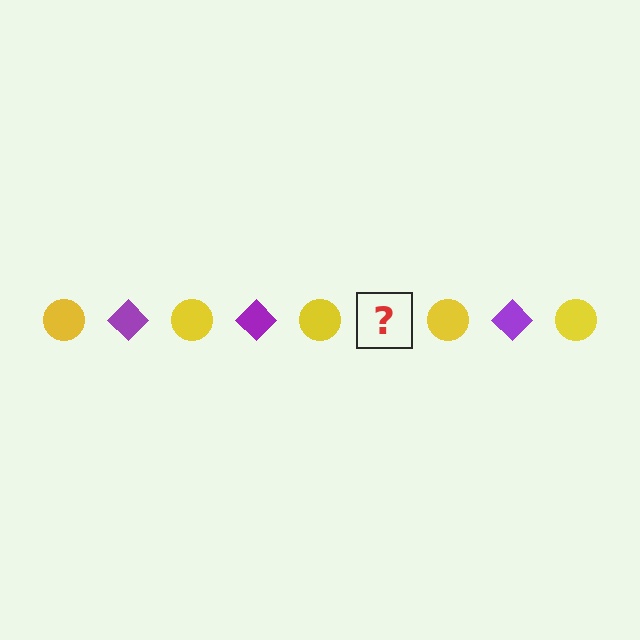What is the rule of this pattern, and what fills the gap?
The rule is that the pattern alternates between yellow circle and purple diamond. The gap should be filled with a purple diamond.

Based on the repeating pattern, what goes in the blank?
The blank should be a purple diamond.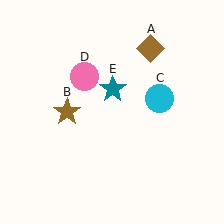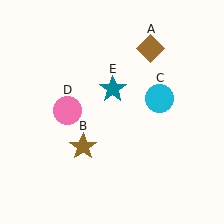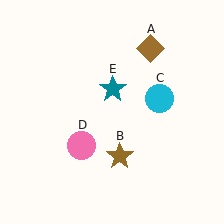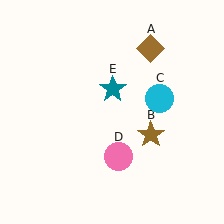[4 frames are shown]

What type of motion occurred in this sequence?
The brown star (object B), pink circle (object D) rotated counterclockwise around the center of the scene.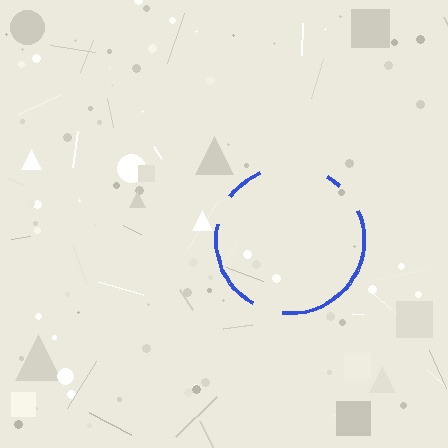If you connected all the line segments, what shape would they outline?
They would outline a circle.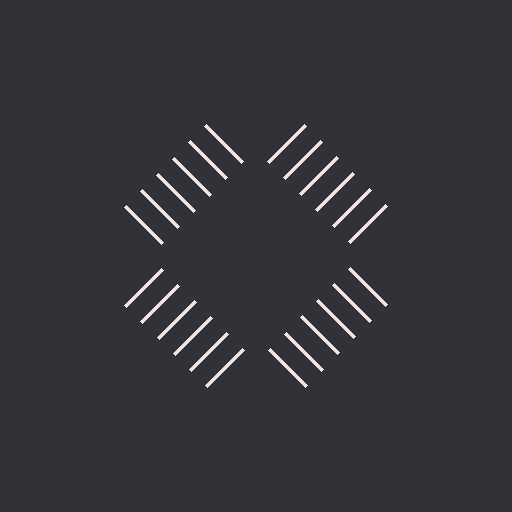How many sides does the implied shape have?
4 sides — the line-ends trace a square.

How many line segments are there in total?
24 — 6 along each of the 4 edges.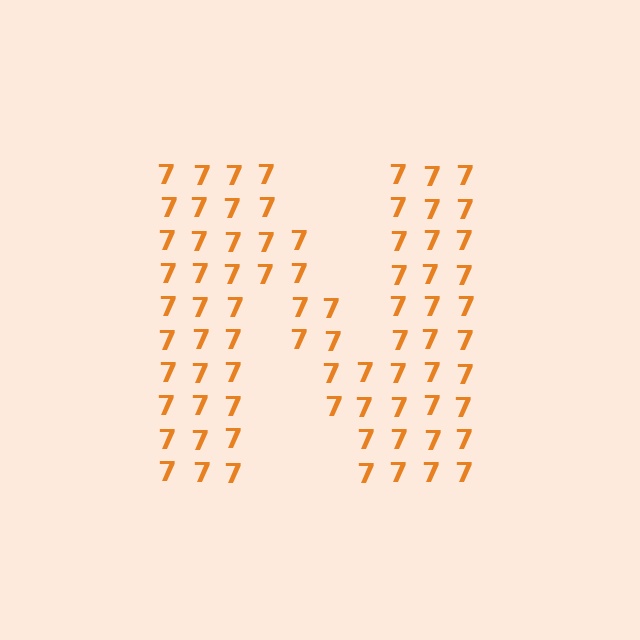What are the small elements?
The small elements are digit 7's.